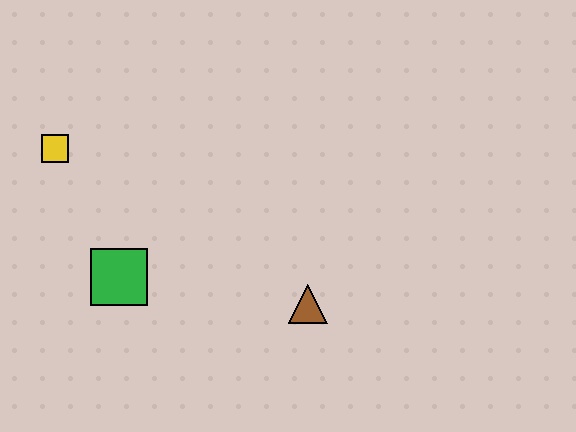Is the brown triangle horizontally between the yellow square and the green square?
No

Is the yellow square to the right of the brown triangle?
No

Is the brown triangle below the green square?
Yes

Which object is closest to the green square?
The yellow square is closest to the green square.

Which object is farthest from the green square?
The brown triangle is farthest from the green square.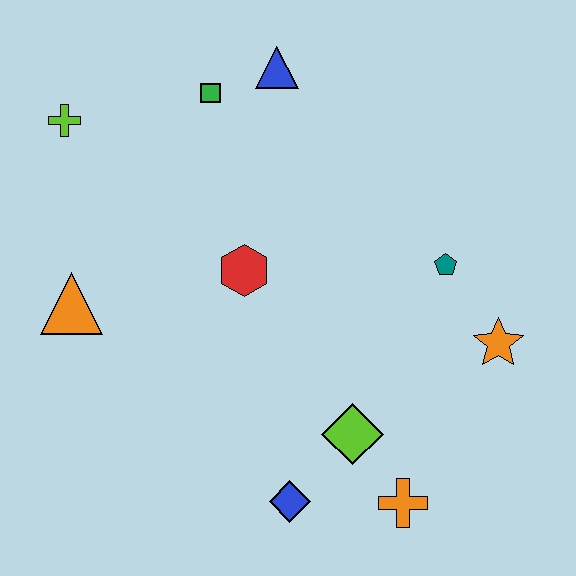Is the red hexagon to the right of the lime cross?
Yes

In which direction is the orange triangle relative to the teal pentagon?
The orange triangle is to the left of the teal pentagon.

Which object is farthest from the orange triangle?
The orange star is farthest from the orange triangle.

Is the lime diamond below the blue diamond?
No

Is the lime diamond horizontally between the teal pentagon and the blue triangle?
Yes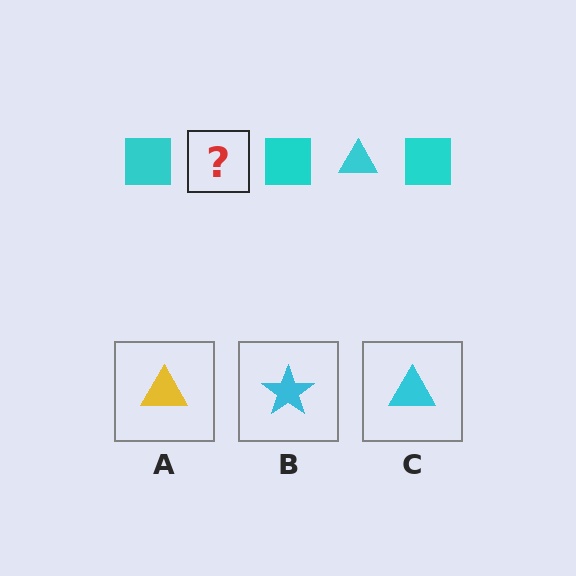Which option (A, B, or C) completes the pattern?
C.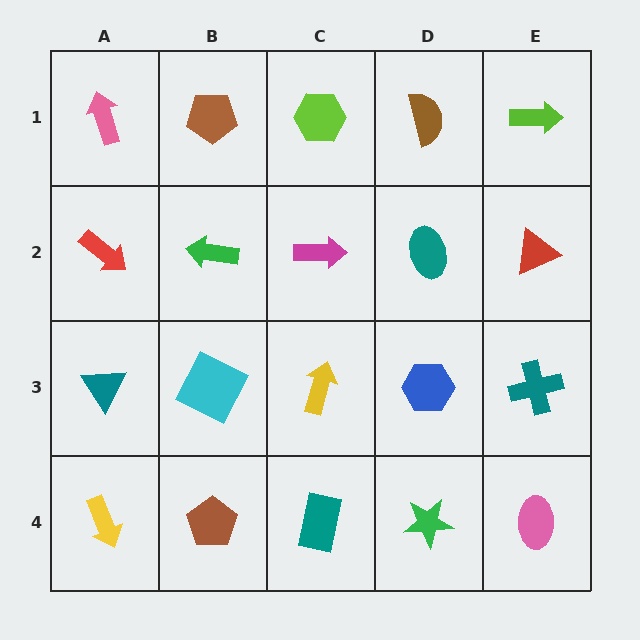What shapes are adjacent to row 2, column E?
A lime arrow (row 1, column E), a teal cross (row 3, column E), a teal ellipse (row 2, column D).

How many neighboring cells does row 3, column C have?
4.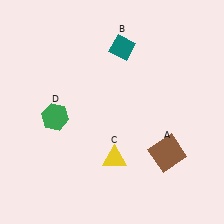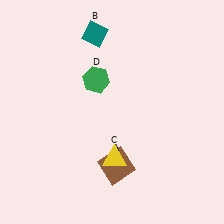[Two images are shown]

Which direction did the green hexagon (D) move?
The green hexagon (D) moved right.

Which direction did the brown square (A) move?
The brown square (A) moved left.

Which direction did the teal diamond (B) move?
The teal diamond (B) moved left.